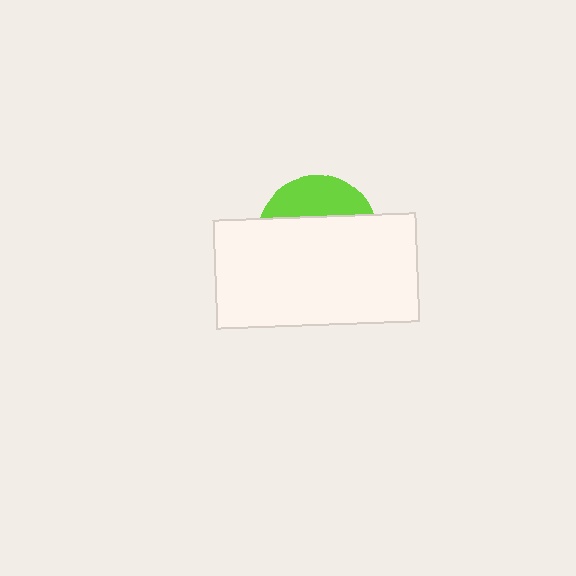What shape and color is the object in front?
The object in front is a white rectangle.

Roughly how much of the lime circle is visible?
A small part of it is visible (roughly 31%).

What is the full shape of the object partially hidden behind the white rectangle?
The partially hidden object is a lime circle.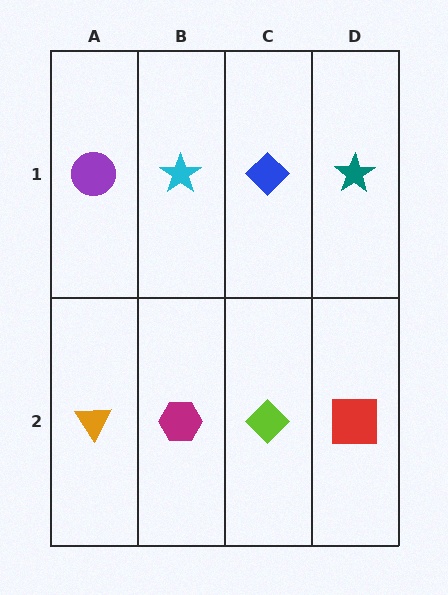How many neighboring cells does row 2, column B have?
3.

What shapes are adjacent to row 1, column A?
An orange triangle (row 2, column A), a cyan star (row 1, column B).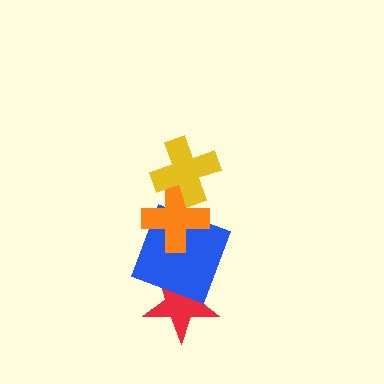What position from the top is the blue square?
The blue square is 3rd from the top.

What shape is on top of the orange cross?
The yellow cross is on top of the orange cross.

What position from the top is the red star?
The red star is 4th from the top.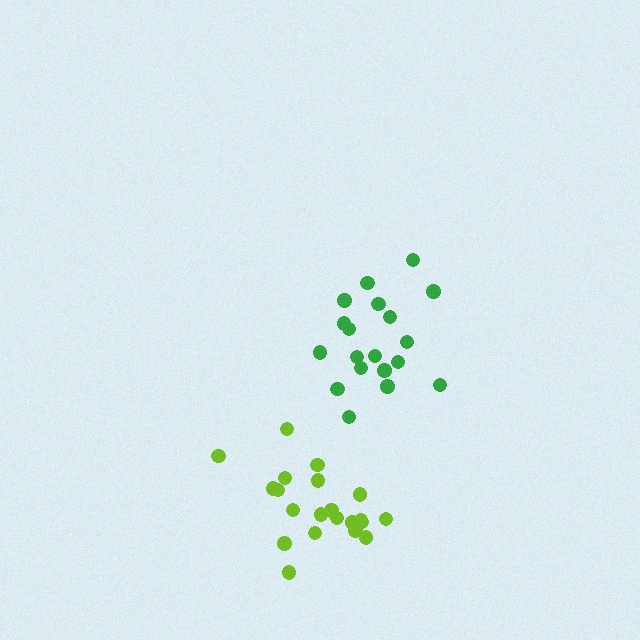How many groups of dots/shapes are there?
There are 2 groups.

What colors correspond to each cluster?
The clusters are colored: green, lime.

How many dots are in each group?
Group 1: 19 dots, Group 2: 21 dots (40 total).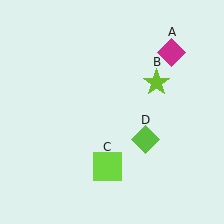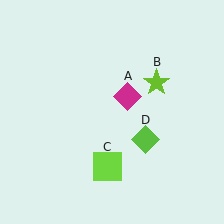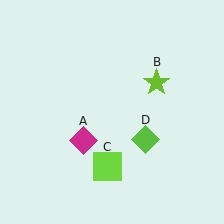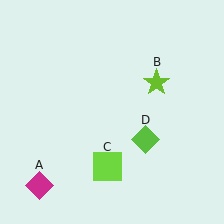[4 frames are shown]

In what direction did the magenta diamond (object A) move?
The magenta diamond (object A) moved down and to the left.